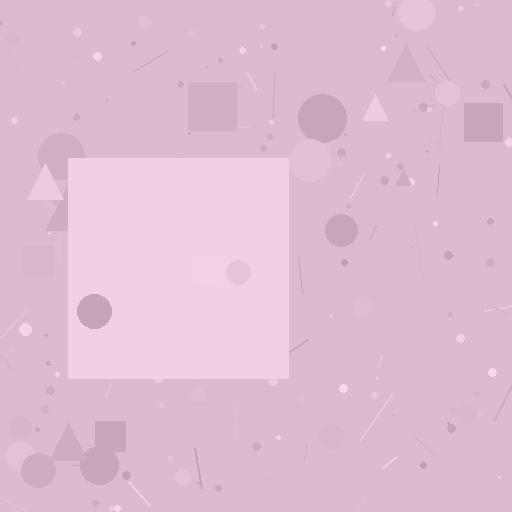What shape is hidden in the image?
A square is hidden in the image.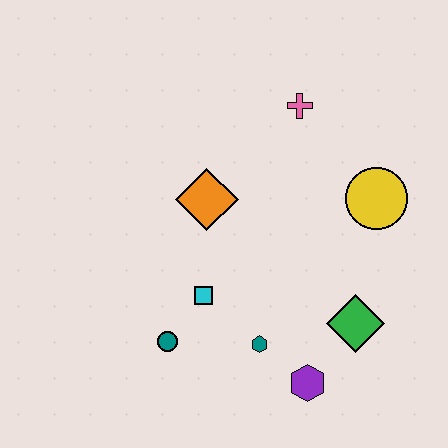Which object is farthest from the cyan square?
The pink cross is farthest from the cyan square.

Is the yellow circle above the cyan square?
Yes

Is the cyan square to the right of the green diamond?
No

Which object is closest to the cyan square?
The teal circle is closest to the cyan square.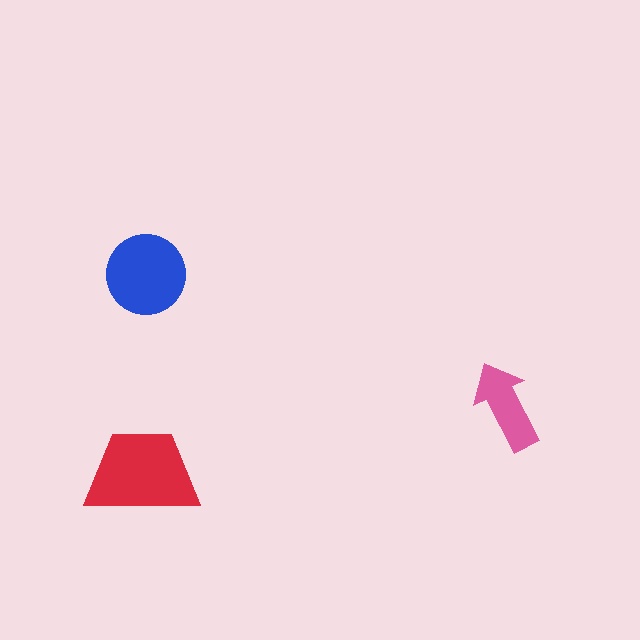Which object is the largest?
The red trapezoid.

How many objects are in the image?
There are 3 objects in the image.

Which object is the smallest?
The pink arrow.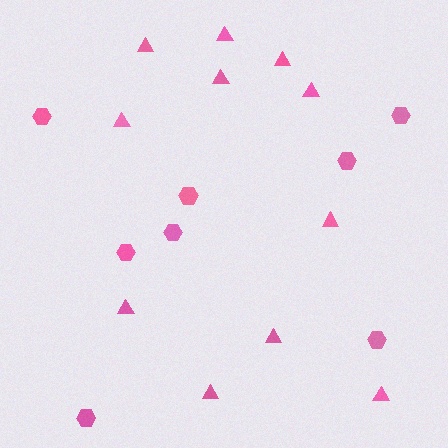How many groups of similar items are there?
There are 2 groups: one group of triangles (11) and one group of hexagons (8).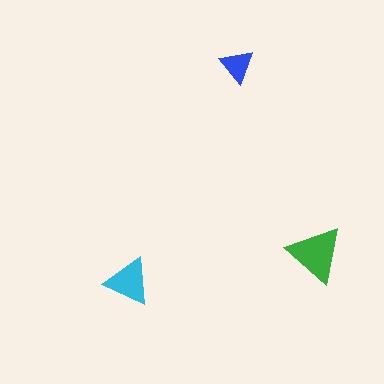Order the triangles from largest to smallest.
the green one, the cyan one, the blue one.